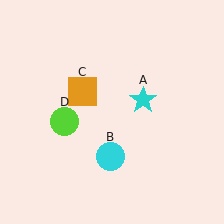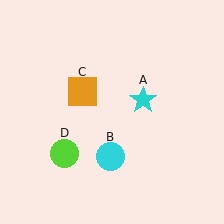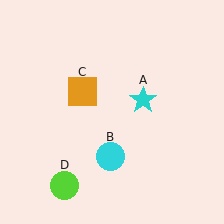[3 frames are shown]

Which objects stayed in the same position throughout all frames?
Cyan star (object A) and cyan circle (object B) and orange square (object C) remained stationary.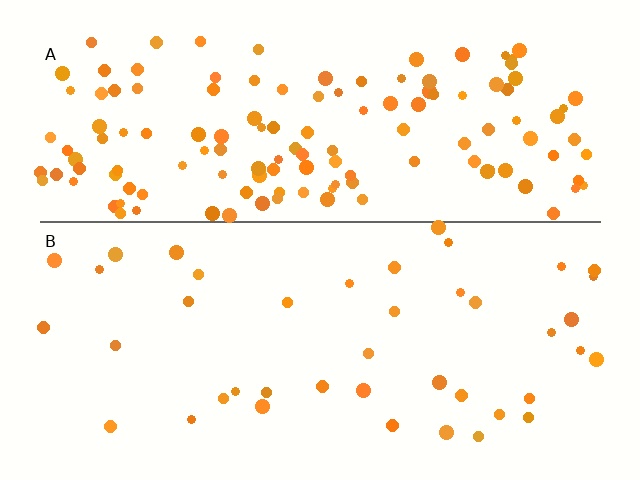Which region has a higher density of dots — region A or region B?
A (the top).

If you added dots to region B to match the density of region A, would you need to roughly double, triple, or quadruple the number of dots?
Approximately triple.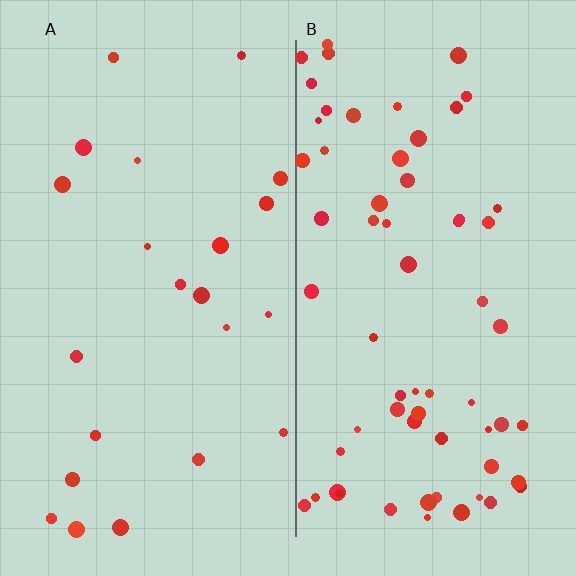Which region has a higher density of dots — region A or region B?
B (the right).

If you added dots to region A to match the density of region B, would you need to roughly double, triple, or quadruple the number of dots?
Approximately triple.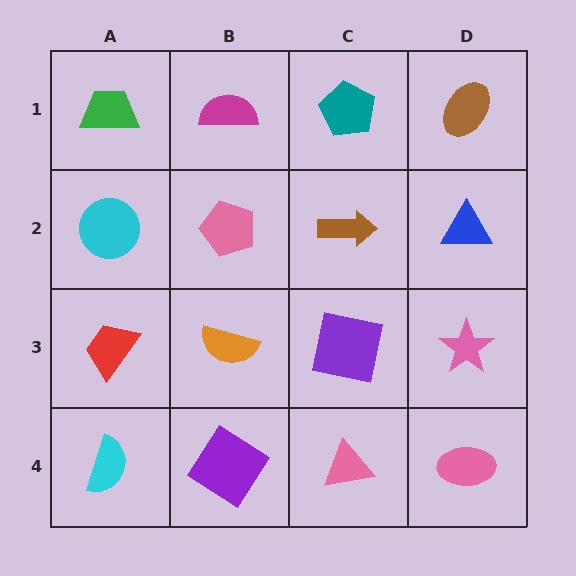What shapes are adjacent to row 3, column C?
A brown arrow (row 2, column C), a pink triangle (row 4, column C), an orange semicircle (row 3, column B), a pink star (row 3, column D).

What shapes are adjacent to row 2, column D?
A brown ellipse (row 1, column D), a pink star (row 3, column D), a brown arrow (row 2, column C).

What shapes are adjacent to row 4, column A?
A red trapezoid (row 3, column A), a purple diamond (row 4, column B).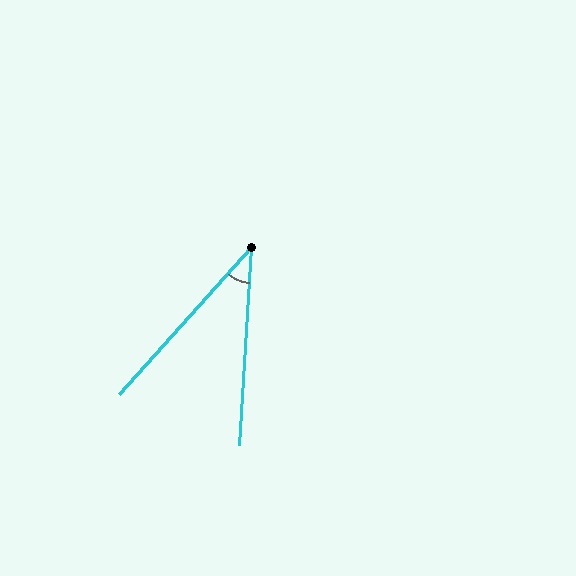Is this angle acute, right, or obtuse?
It is acute.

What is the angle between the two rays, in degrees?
Approximately 39 degrees.